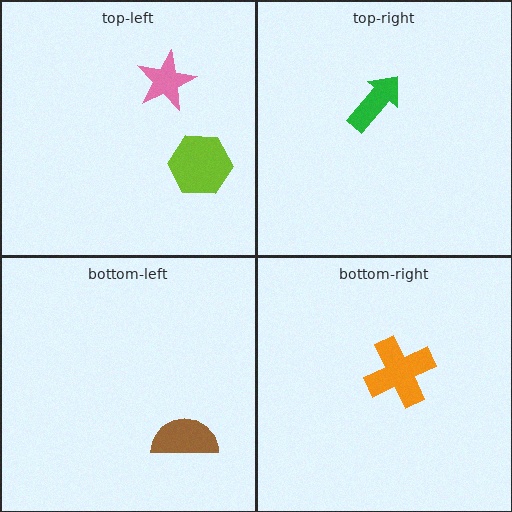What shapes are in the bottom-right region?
The orange cross.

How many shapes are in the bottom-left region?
1.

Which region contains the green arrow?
The top-right region.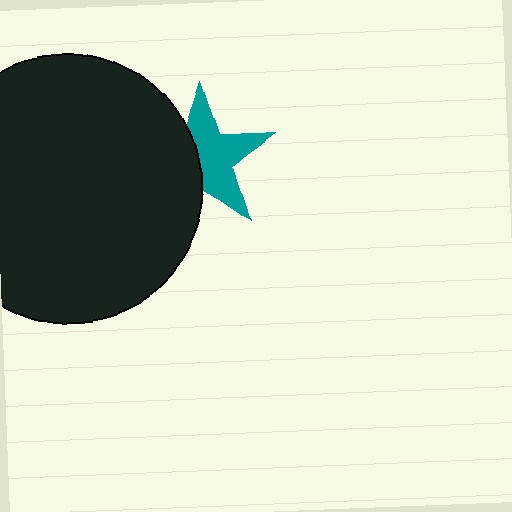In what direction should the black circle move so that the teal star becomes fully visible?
The black circle should move left. That is the shortest direction to clear the overlap and leave the teal star fully visible.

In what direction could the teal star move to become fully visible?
The teal star could move right. That would shift it out from behind the black circle entirely.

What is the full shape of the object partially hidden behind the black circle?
The partially hidden object is a teal star.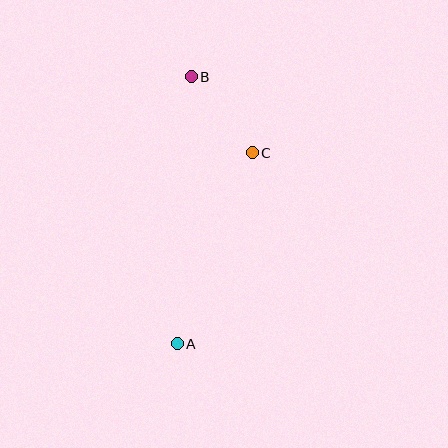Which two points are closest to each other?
Points B and C are closest to each other.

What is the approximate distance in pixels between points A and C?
The distance between A and C is approximately 205 pixels.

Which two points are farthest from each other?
Points A and B are farthest from each other.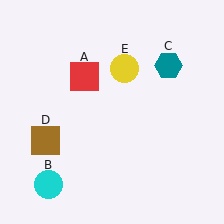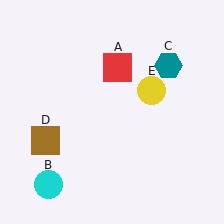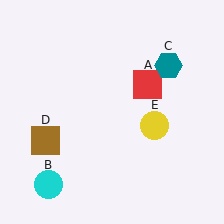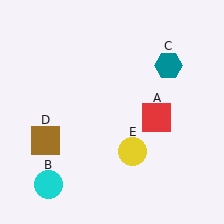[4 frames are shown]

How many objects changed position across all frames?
2 objects changed position: red square (object A), yellow circle (object E).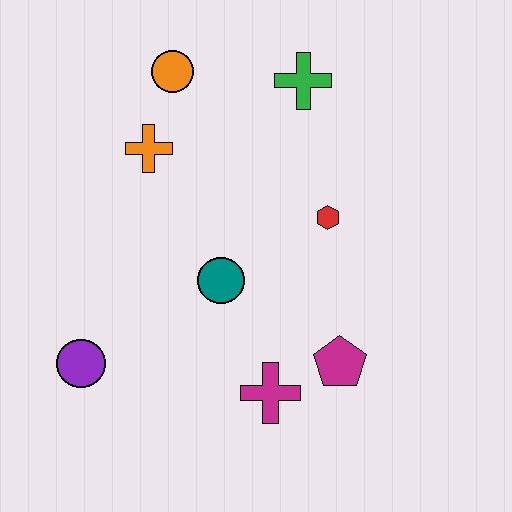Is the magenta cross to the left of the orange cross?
No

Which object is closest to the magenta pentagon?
The magenta cross is closest to the magenta pentagon.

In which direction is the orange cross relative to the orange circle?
The orange cross is below the orange circle.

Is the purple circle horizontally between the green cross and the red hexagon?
No